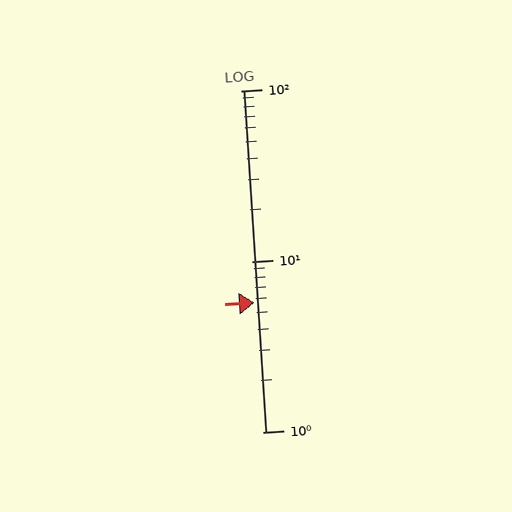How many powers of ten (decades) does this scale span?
The scale spans 2 decades, from 1 to 100.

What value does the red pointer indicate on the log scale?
The pointer indicates approximately 5.7.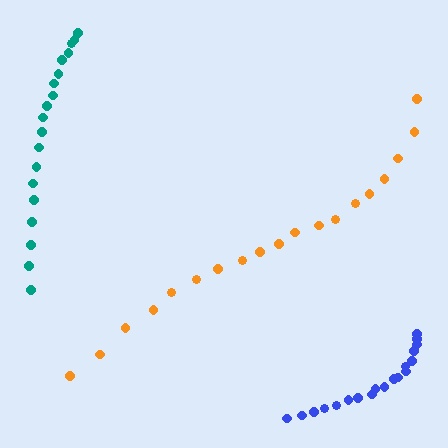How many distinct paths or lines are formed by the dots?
There are 3 distinct paths.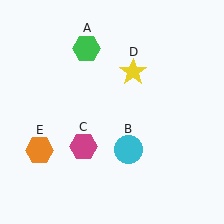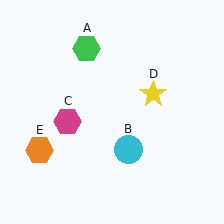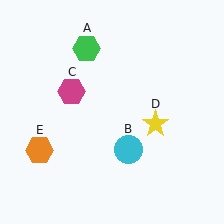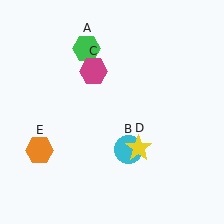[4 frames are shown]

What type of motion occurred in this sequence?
The magenta hexagon (object C), yellow star (object D) rotated clockwise around the center of the scene.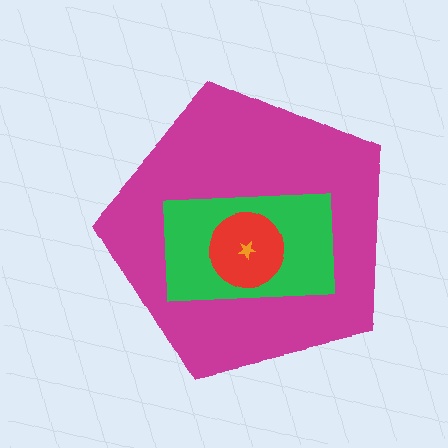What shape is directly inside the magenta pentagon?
The green rectangle.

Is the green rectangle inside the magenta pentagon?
Yes.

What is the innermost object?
The orange star.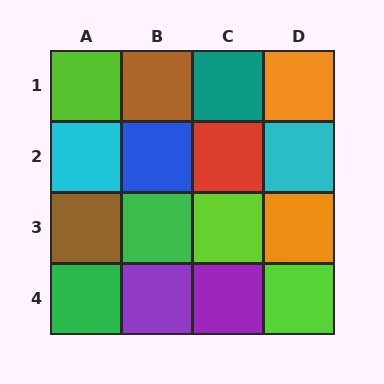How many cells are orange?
2 cells are orange.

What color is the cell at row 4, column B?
Purple.